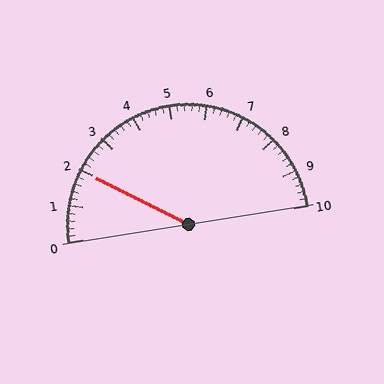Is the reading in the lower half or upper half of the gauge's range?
The reading is in the lower half of the range (0 to 10).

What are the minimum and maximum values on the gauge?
The gauge ranges from 0 to 10.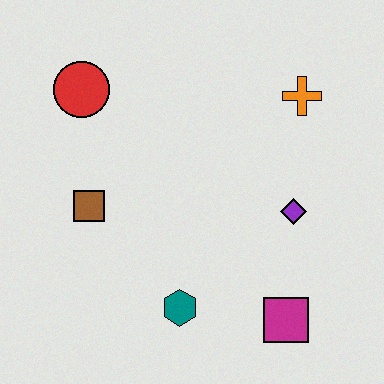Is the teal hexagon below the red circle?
Yes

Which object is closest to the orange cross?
The purple diamond is closest to the orange cross.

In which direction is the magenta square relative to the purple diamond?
The magenta square is below the purple diamond.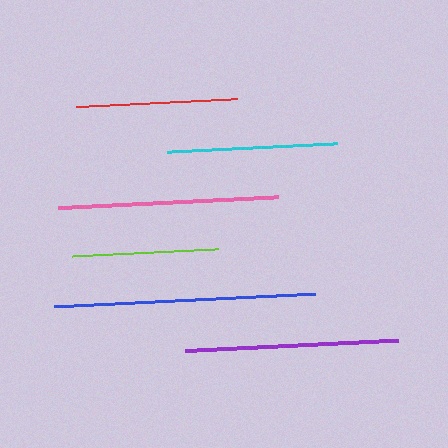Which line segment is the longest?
The blue line is the longest at approximately 261 pixels.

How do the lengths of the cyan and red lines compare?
The cyan and red lines are approximately the same length.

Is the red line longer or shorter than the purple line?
The purple line is longer than the red line.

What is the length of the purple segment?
The purple segment is approximately 213 pixels long.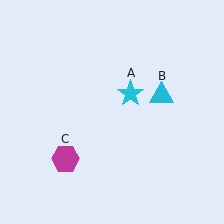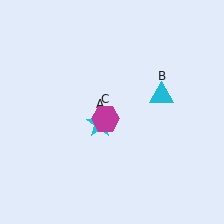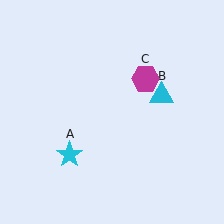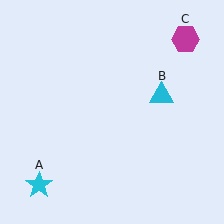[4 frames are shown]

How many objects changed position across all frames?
2 objects changed position: cyan star (object A), magenta hexagon (object C).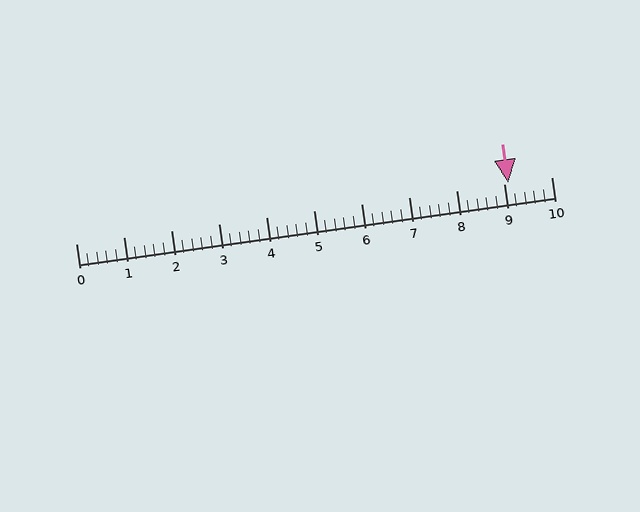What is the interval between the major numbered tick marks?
The major tick marks are spaced 1 units apart.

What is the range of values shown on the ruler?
The ruler shows values from 0 to 10.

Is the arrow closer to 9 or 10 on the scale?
The arrow is closer to 9.